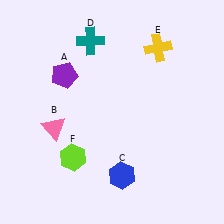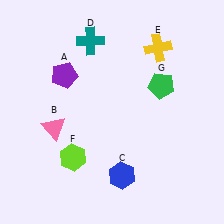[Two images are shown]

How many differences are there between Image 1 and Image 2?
There is 1 difference between the two images.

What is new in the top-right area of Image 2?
A green pentagon (G) was added in the top-right area of Image 2.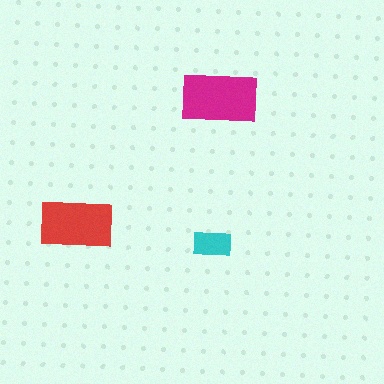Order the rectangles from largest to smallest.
the magenta one, the red one, the cyan one.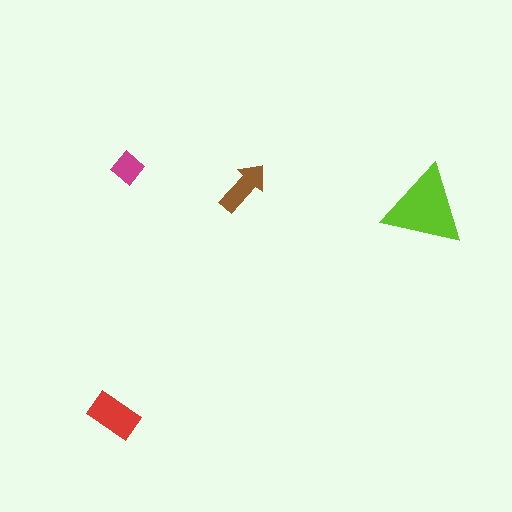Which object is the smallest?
The magenta diamond.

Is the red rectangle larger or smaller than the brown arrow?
Larger.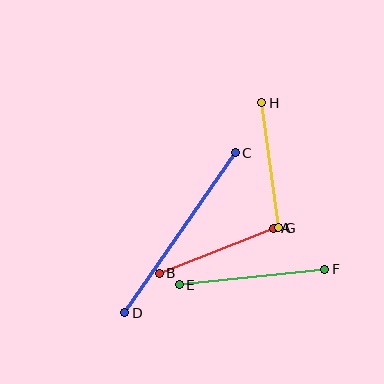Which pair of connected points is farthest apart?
Points C and D are farthest apart.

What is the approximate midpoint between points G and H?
The midpoint is at approximately (270, 165) pixels.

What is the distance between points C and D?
The distance is approximately 195 pixels.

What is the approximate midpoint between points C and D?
The midpoint is at approximately (180, 233) pixels.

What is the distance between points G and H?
The distance is approximately 126 pixels.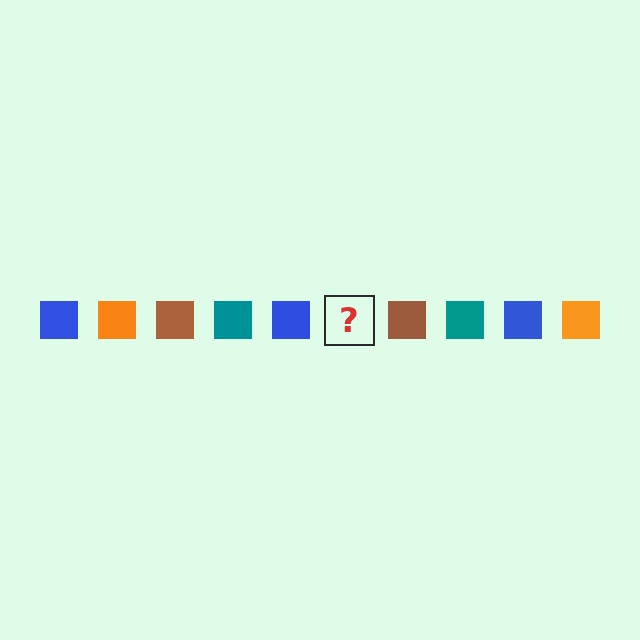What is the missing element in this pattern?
The missing element is an orange square.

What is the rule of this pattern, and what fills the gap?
The rule is that the pattern cycles through blue, orange, brown, teal squares. The gap should be filled with an orange square.